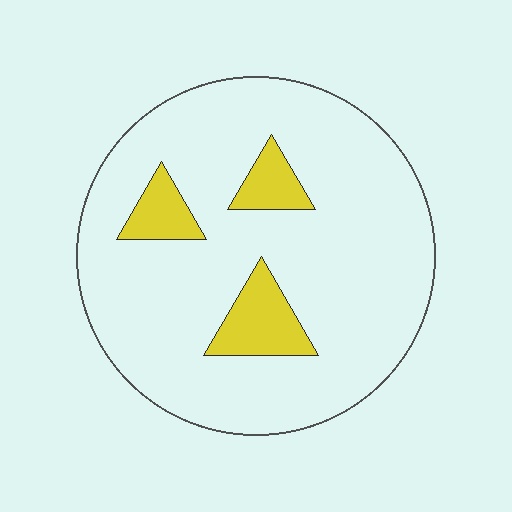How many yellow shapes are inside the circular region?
3.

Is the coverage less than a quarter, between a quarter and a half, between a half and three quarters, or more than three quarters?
Less than a quarter.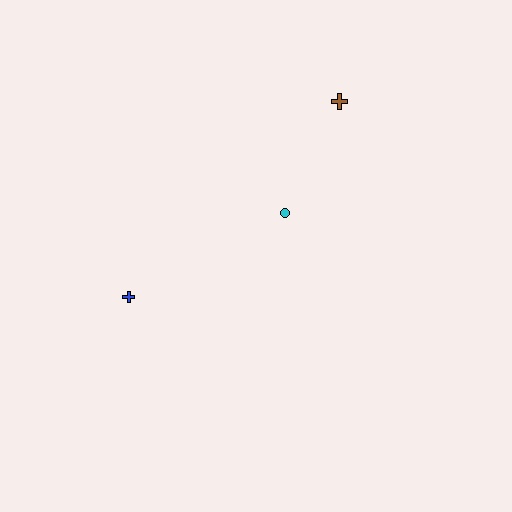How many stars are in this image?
There are no stars.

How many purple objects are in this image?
There are no purple objects.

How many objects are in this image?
There are 3 objects.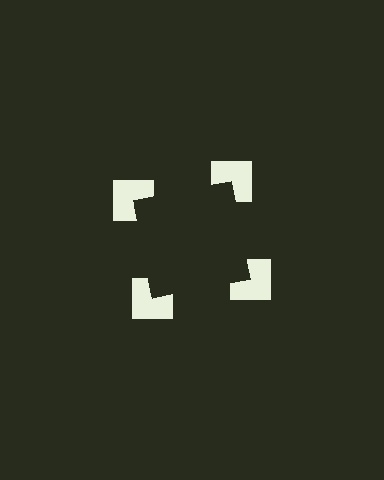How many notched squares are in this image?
There are 4 — one at each vertex of the illusory square.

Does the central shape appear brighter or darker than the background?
It typically appears slightly darker than the background, even though no actual brightness change is drawn.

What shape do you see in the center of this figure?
An illusory square — its edges are inferred from the aligned wedge cuts in the notched squares, not physically drawn.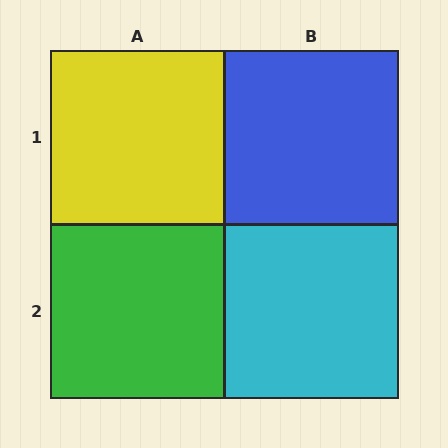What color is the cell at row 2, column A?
Green.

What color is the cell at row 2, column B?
Cyan.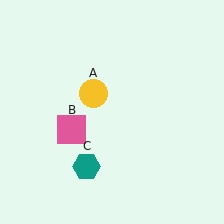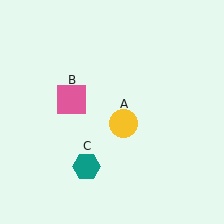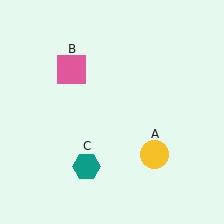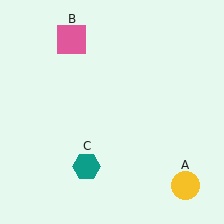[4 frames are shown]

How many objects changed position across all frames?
2 objects changed position: yellow circle (object A), pink square (object B).